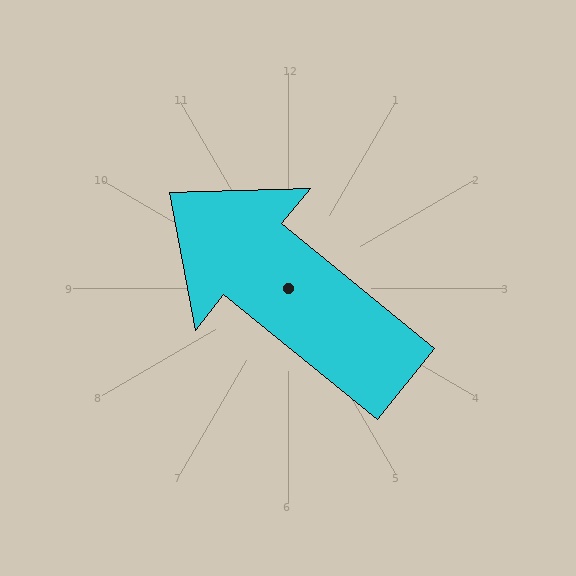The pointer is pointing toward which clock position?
Roughly 10 o'clock.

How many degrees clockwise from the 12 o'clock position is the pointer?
Approximately 309 degrees.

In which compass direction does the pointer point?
Northwest.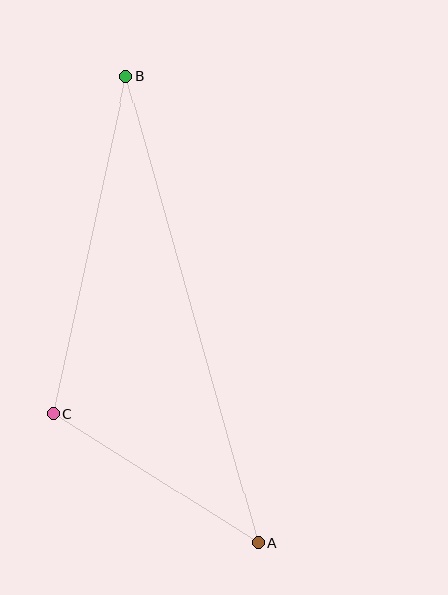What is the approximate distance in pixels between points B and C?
The distance between B and C is approximately 346 pixels.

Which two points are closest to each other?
Points A and C are closest to each other.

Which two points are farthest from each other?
Points A and B are farthest from each other.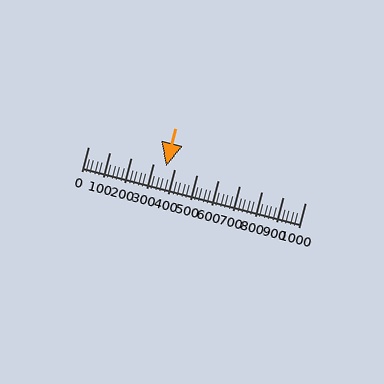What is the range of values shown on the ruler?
The ruler shows values from 0 to 1000.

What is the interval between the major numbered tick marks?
The major tick marks are spaced 100 units apart.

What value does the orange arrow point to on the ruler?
The orange arrow points to approximately 360.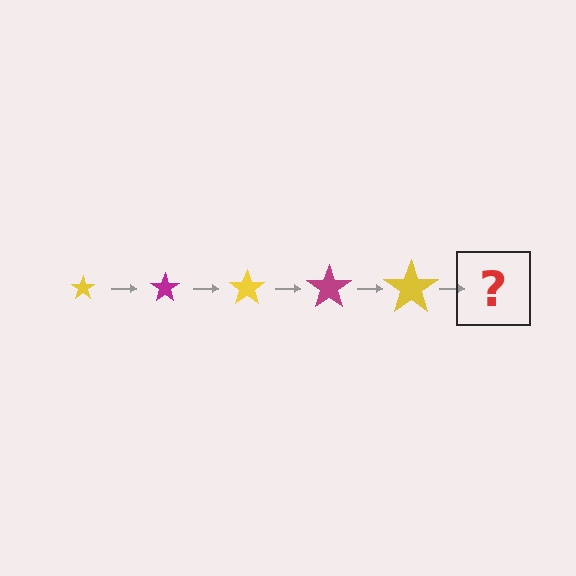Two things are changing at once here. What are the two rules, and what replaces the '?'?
The two rules are that the star grows larger each step and the color cycles through yellow and magenta. The '?' should be a magenta star, larger than the previous one.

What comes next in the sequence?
The next element should be a magenta star, larger than the previous one.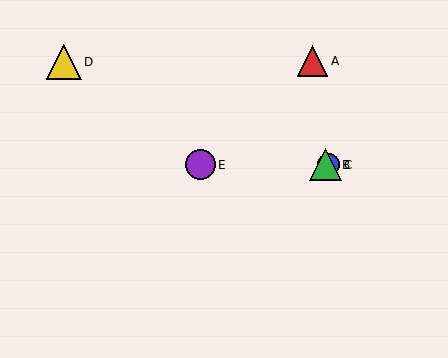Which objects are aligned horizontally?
Objects B, C, E are aligned horizontally.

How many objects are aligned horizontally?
3 objects (B, C, E) are aligned horizontally.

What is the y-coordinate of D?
Object D is at y≈62.